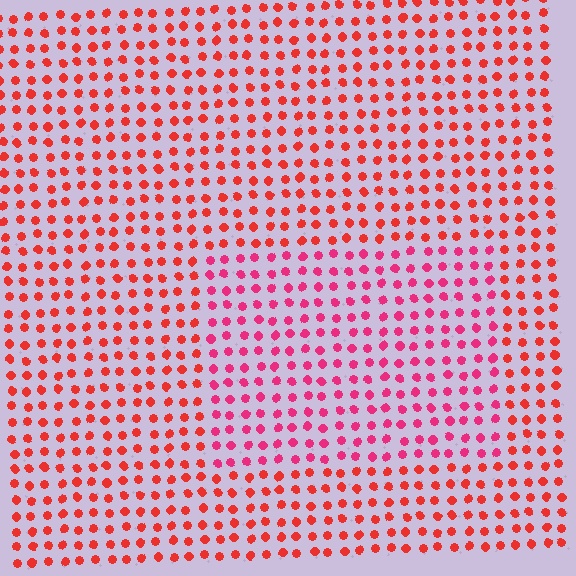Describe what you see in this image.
The image is filled with small red elements in a uniform arrangement. A rectangle-shaped region is visible where the elements are tinted to a slightly different hue, forming a subtle color boundary.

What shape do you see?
I see a rectangle.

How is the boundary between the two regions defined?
The boundary is defined purely by a slight shift in hue (about 27 degrees). Spacing, size, and orientation are identical on both sides.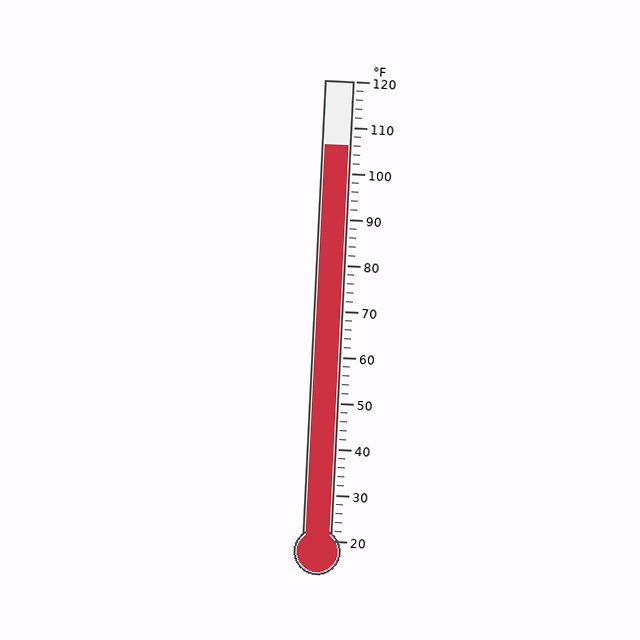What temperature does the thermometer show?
The thermometer shows approximately 106°F.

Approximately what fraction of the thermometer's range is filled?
The thermometer is filled to approximately 85% of its range.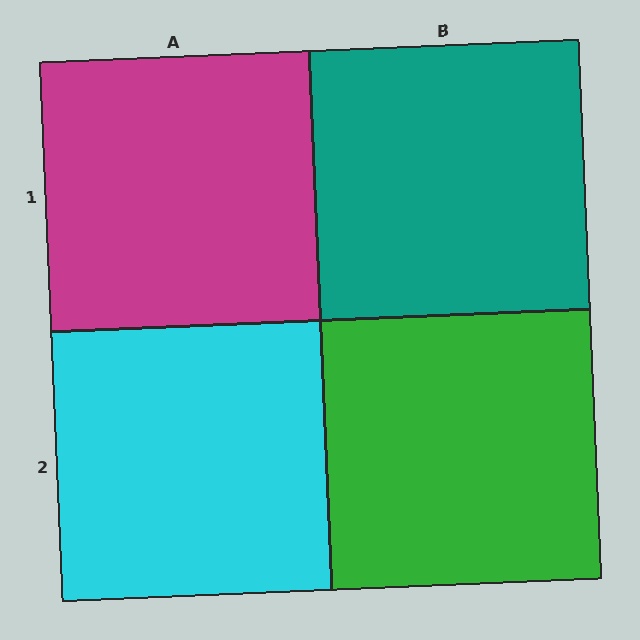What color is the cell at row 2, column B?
Green.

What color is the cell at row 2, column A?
Cyan.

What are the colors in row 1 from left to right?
Magenta, teal.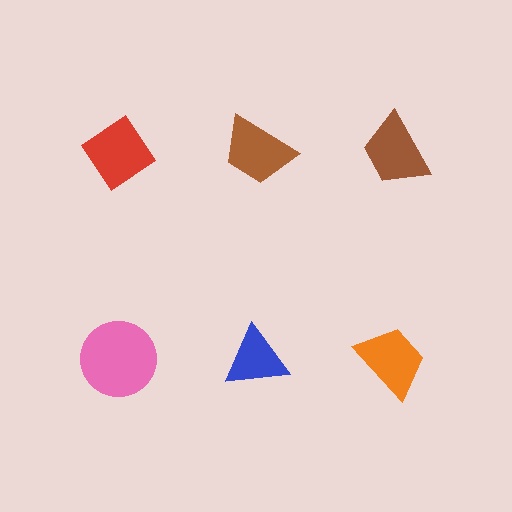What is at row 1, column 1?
A red diamond.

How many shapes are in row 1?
3 shapes.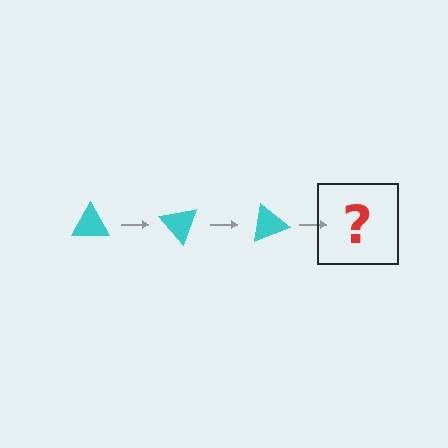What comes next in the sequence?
The next element should be a cyan triangle rotated 150 degrees.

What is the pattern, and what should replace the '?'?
The pattern is that the triangle rotates 50 degrees each step. The '?' should be a cyan triangle rotated 150 degrees.